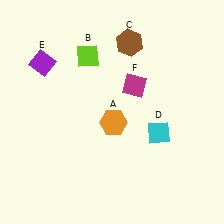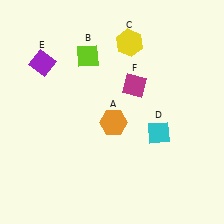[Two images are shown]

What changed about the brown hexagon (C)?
In Image 1, C is brown. In Image 2, it changed to yellow.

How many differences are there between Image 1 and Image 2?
There is 1 difference between the two images.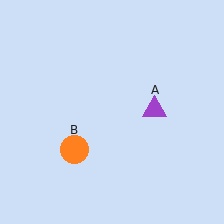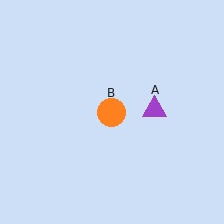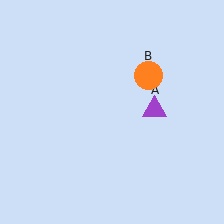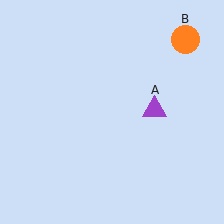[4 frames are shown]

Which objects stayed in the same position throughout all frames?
Purple triangle (object A) remained stationary.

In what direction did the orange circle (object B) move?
The orange circle (object B) moved up and to the right.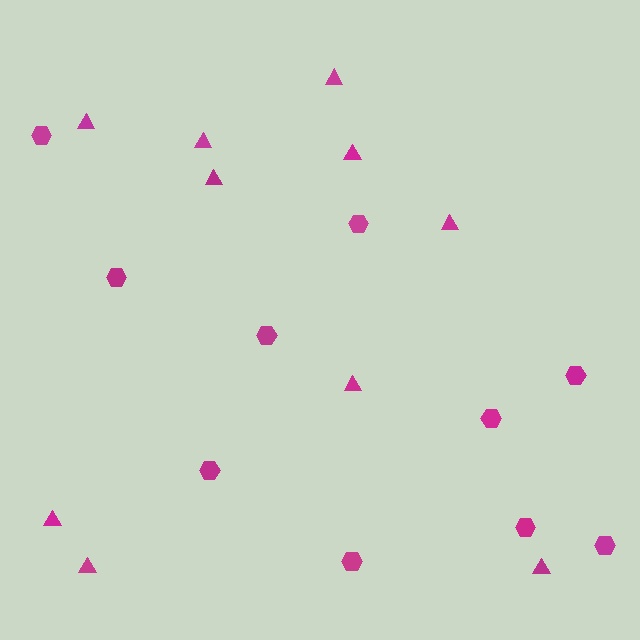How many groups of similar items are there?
There are 2 groups: one group of hexagons (10) and one group of triangles (10).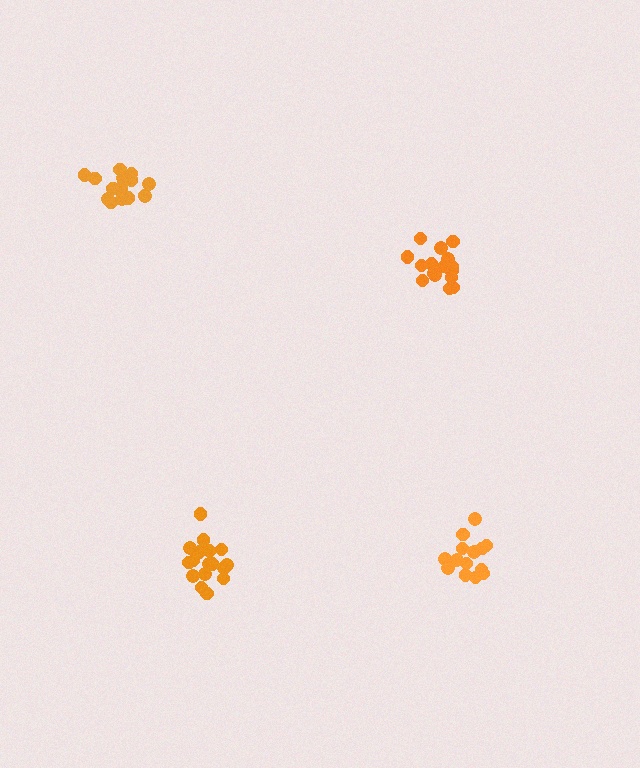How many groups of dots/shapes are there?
There are 4 groups.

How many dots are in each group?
Group 1: 17 dots, Group 2: 20 dots, Group 3: 14 dots, Group 4: 17 dots (68 total).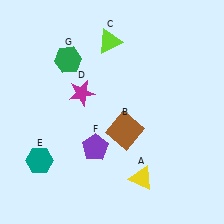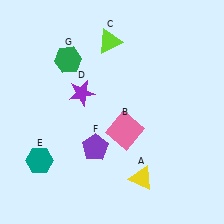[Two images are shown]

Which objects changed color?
B changed from brown to pink. D changed from magenta to purple.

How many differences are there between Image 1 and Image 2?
There are 2 differences between the two images.